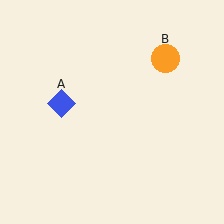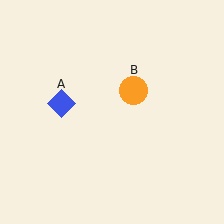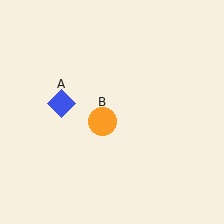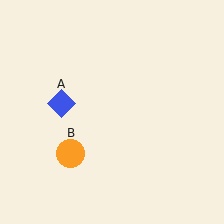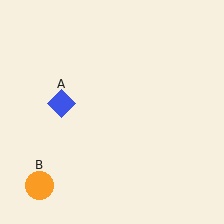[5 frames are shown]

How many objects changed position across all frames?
1 object changed position: orange circle (object B).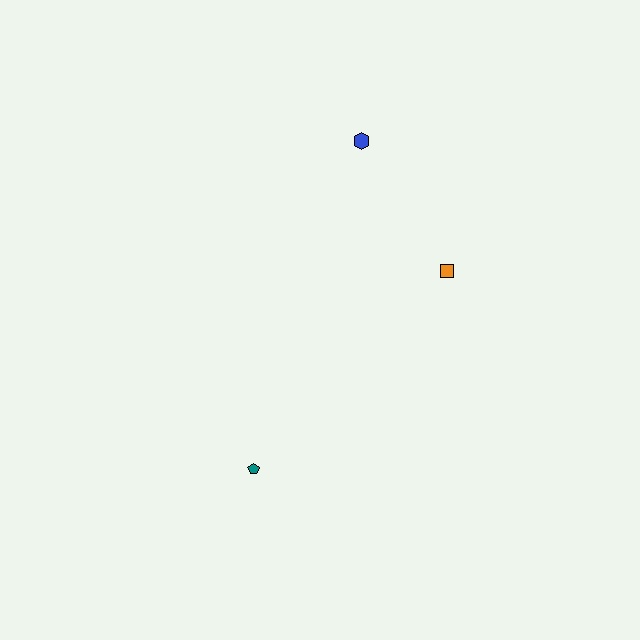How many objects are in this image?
There are 3 objects.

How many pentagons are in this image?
There is 1 pentagon.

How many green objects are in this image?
There are no green objects.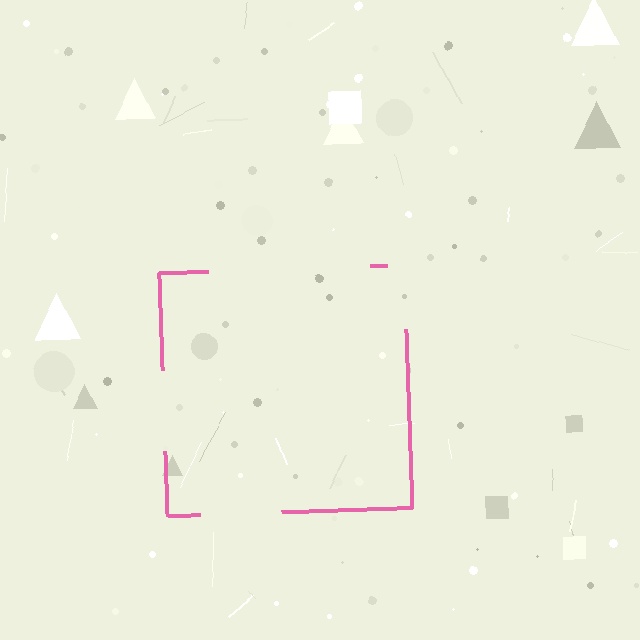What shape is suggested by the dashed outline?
The dashed outline suggests a square.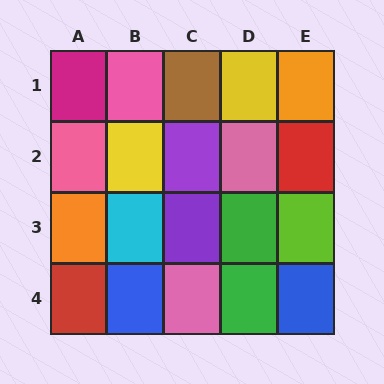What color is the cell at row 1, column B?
Pink.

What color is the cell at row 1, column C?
Brown.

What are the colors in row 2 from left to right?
Pink, yellow, purple, pink, red.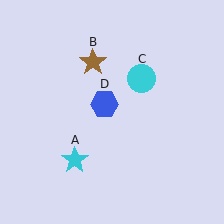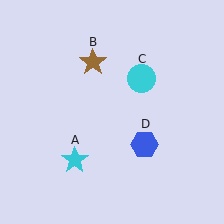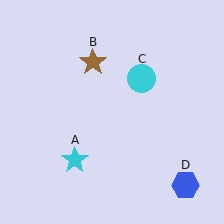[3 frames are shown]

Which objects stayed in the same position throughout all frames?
Cyan star (object A) and brown star (object B) and cyan circle (object C) remained stationary.